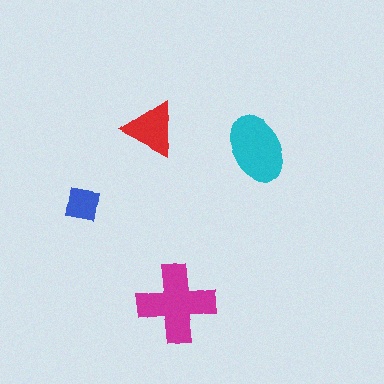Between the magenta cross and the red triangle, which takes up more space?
The magenta cross.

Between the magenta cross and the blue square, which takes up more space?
The magenta cross.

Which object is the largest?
The magenta cross.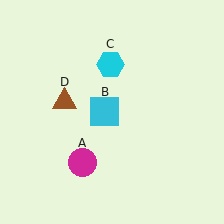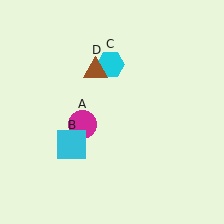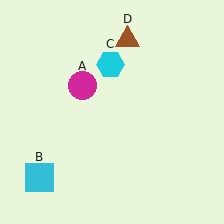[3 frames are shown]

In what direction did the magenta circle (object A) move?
The magenta circle (object A) moved up.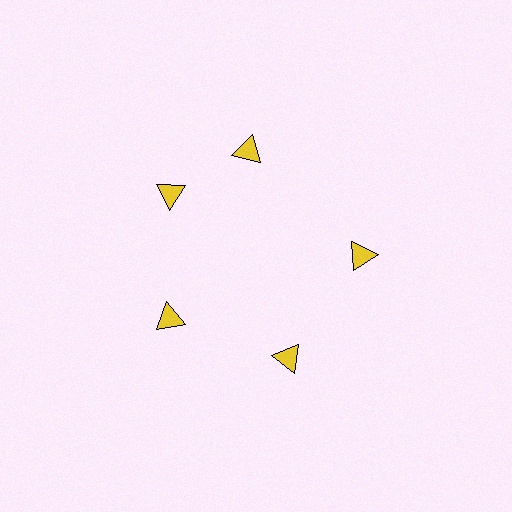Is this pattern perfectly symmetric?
No. The 5 yellow triangles are arranged in a ring, but one element near the 1 o'clock position is rotated out of alignment along the ring, breaking the 5-fold rotational symmetry.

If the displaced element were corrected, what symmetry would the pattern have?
It would have 5-fold rotational symmetry — the pattern would map onto itself every 72 degrees.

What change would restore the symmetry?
The symmetry would be restored by rotating it back into even spacing with its neighbors so that all 5 triangles sit at equal angles and equal distance from the center.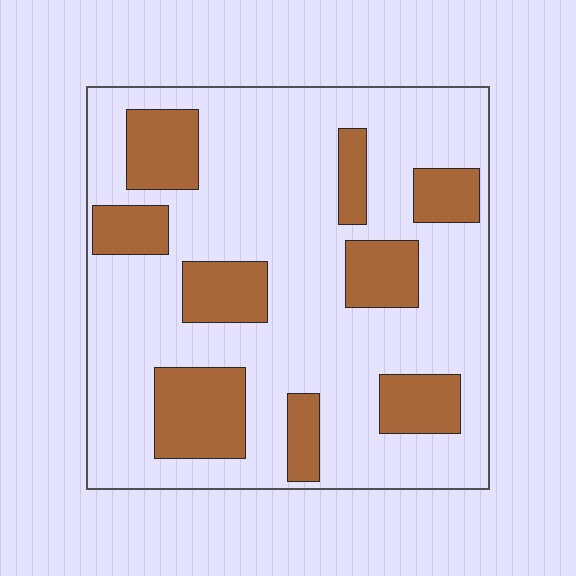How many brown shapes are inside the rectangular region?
9.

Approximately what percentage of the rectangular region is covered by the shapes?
Approximately 25%.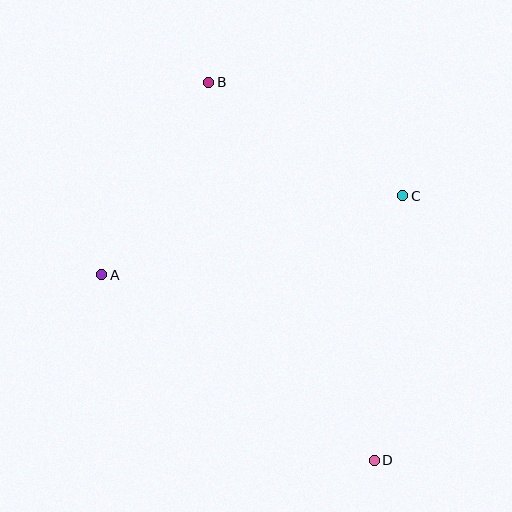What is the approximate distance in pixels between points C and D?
The distance between C and D is approximately 266 pixels.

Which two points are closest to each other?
Points A and B are closest to each other.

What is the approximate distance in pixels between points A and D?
The distance between A and D is approximately 329 pixels.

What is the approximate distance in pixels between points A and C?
The distance between A and C is approximately 311 pixels.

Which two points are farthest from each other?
Points B and D are farthest from each other.